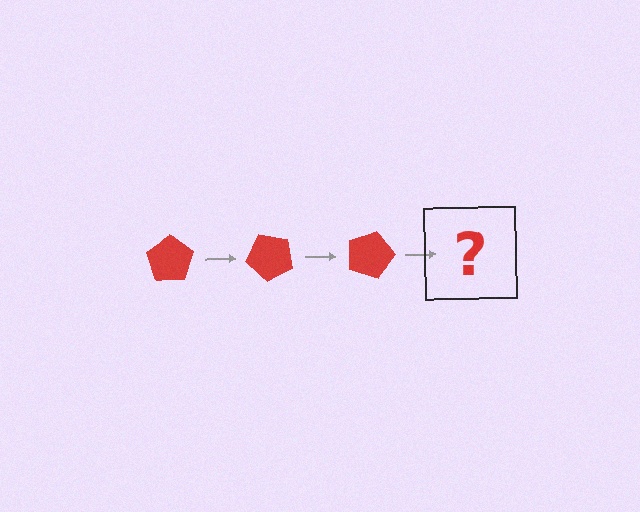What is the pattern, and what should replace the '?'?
The pattern is that the pentagon rotates 45 degrees each step. The '?' should be a red pentagon rotated 135 degrees.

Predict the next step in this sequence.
The next step is a red pentagon rotated 135 degrees.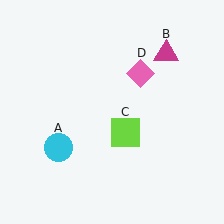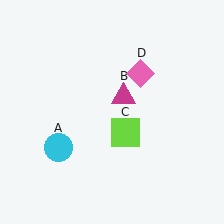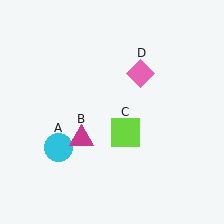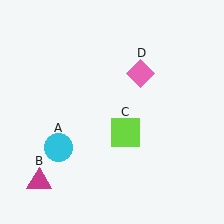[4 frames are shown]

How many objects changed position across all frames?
1 object changed position: magenta triangle (object B).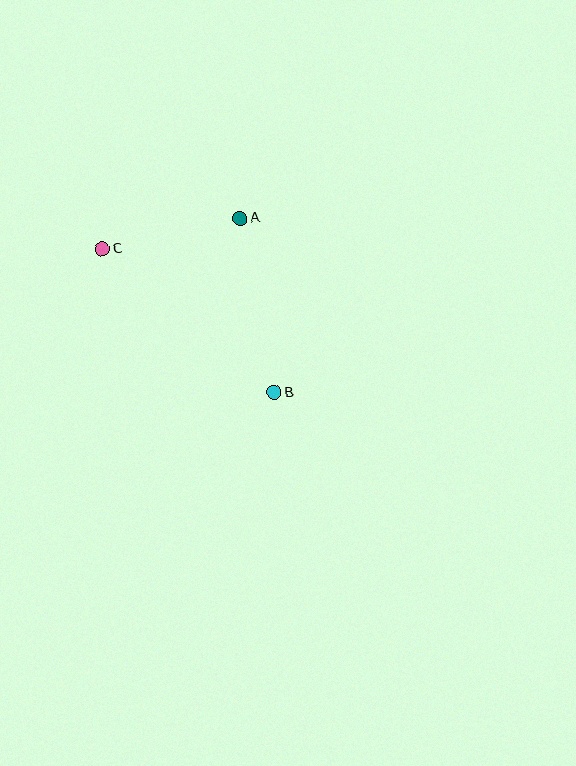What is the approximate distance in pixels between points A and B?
The distance between A and B is approximately 177 pixels.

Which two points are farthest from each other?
Points B and C are farthest from each other.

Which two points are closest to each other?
Points A and C are closest to each other.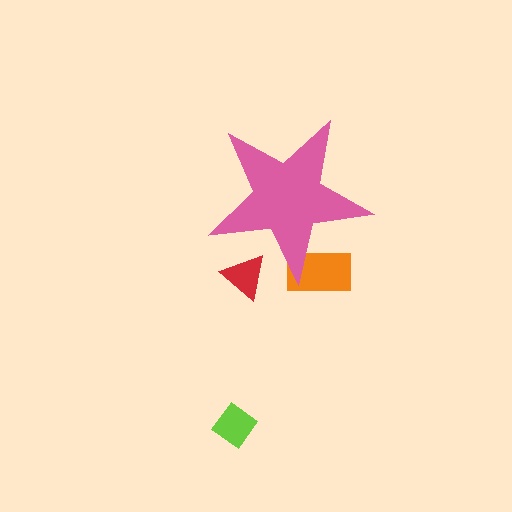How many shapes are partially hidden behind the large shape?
2 shapes are partially hidden.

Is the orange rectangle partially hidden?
Yes, the orange rectangle is partially hidden behind the pink star.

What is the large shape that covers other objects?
A pink star.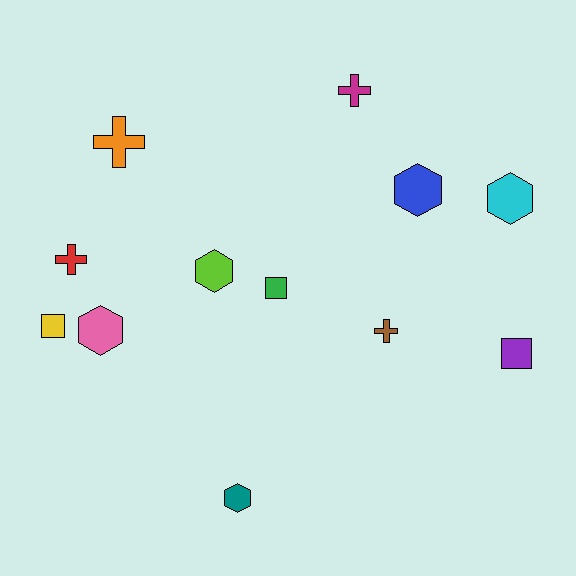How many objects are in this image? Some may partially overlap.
There are 12 objects.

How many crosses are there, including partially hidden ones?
There are 4 crosses.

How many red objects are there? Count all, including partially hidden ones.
There is 1 red object.